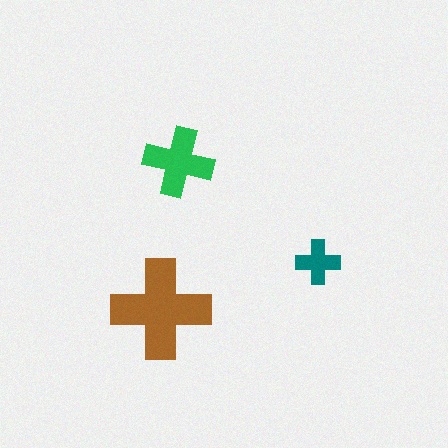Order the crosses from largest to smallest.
the brown one, the green one, the teal one.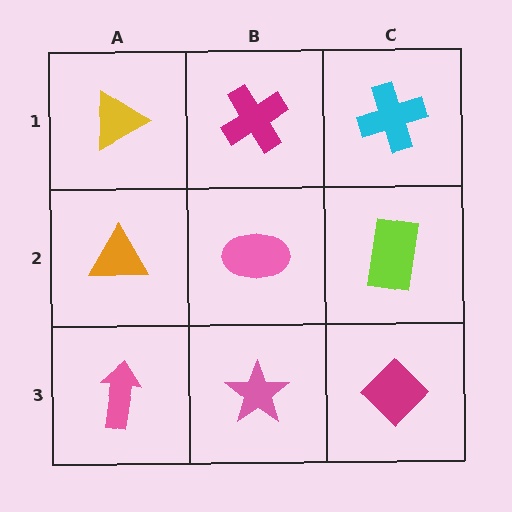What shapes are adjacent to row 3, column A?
An orange triangle (row 2, column A), a pink star (row 3, column B).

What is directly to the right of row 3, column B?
A magenta diamond.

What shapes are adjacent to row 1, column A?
An orange triangle (row 2, column A), a magenta cross (row 1, column B).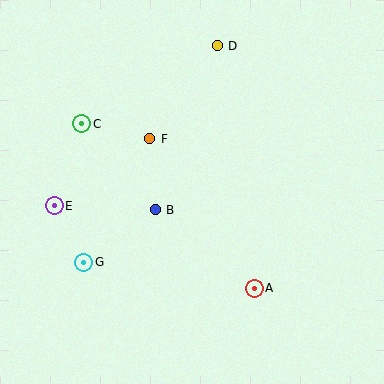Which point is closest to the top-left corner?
Point C is closest to the top-left corner.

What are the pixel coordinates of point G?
Point G is at (84, 262).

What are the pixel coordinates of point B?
Point B is at (155, 210).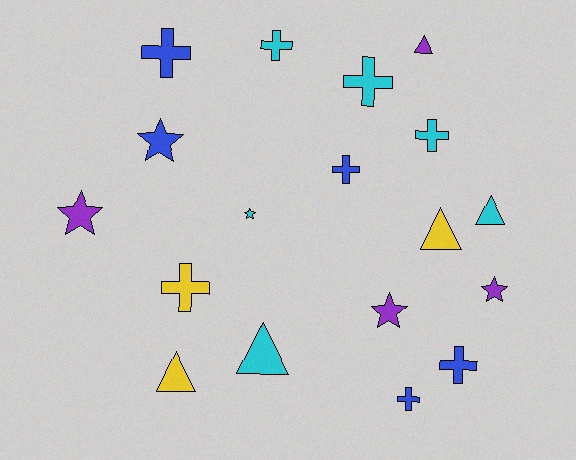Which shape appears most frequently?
Cross, with 8 objects.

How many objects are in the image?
There are 18 objects.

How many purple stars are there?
There are 3 purple stars.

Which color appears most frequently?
Cyan, with 6 objects.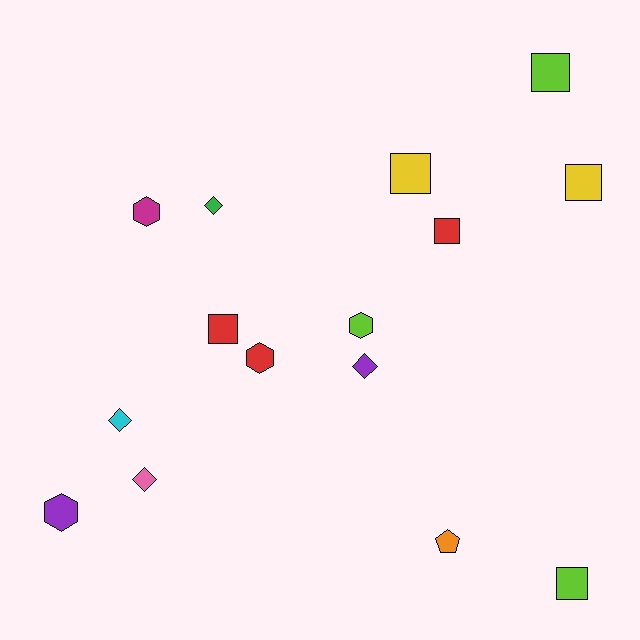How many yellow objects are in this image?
There are 2 yellow objects.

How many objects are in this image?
There are 15 objects.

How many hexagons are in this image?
There are 4 hexagons.